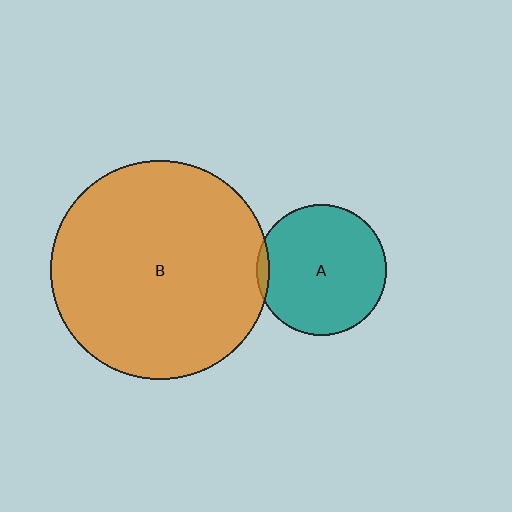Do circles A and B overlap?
Yes.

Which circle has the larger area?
Circle B (orange).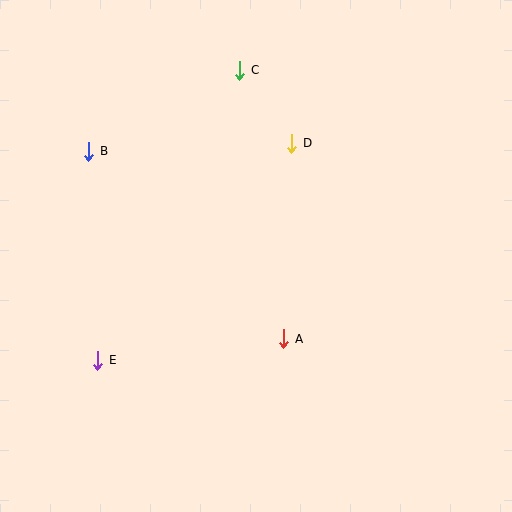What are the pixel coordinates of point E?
Point E is at (98, 360).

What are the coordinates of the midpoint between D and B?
The midpoint between D and B is at (190, 147).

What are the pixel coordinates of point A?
Point A is at (284, 339).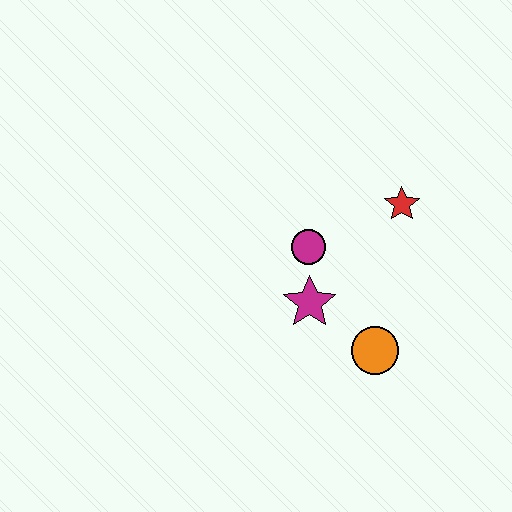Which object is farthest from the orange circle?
The red star is farthest from the orange circle.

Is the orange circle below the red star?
Yes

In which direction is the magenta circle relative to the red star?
The magenta circle is to the left of the red star.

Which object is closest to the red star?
The magenta circle is closest to the red star.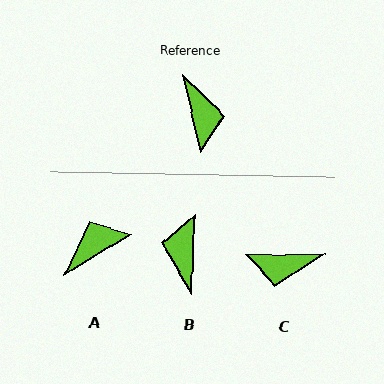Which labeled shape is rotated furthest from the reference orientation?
B, about 165 degrees away.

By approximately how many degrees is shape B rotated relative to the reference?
Approximately 165 degrees counter-clockwise.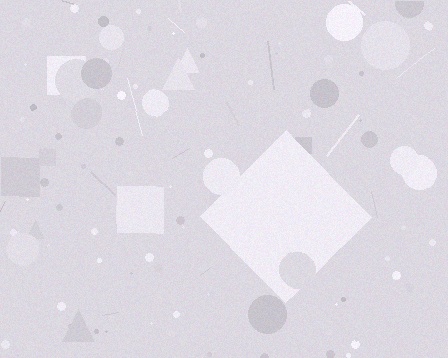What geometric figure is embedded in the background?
A diamond is embedded in the background.